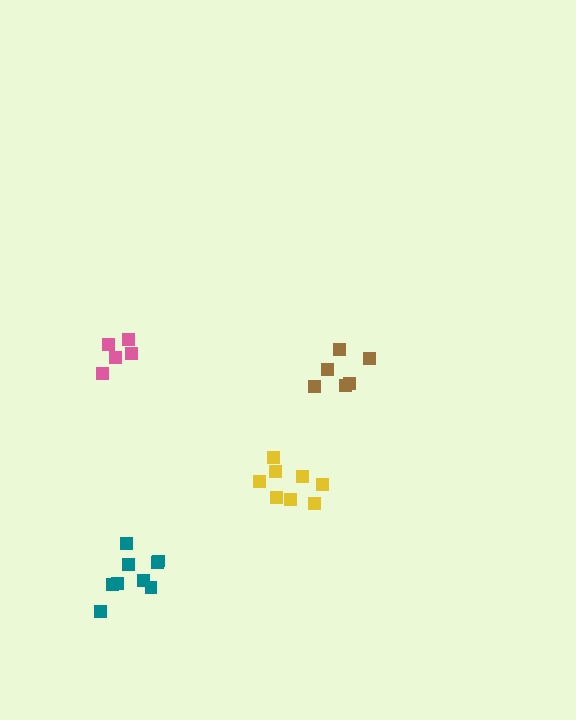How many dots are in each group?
Group 1: 6 dots, Group 2: 9 dots, Group 3: 8 dots, Group 4: 5 dots (28 total).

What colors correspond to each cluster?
The clusters are colored: brown, teal, yellow, pink.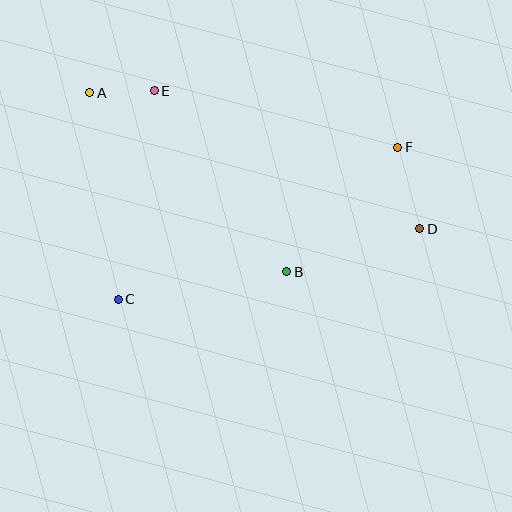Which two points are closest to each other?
Points A and E are closest to each other.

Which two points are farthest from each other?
Points A and D are farthest from each other.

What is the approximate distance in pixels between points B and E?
The distance between B and E is approximately 224 pixels.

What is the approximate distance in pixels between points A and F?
The distance between A and F is approximately 313 pixels.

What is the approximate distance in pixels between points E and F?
The distance between E and F is approximately 250 pixels.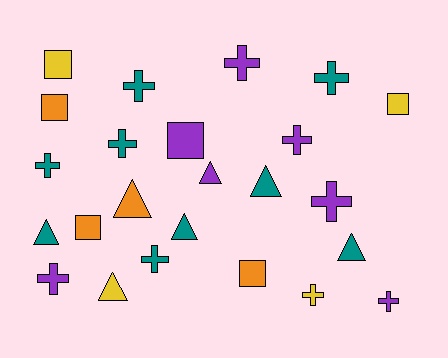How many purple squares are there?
There is 1 purple square.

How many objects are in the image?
There are 24 objects.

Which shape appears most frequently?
Cross, with 11 objects.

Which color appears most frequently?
Teal, with 9 objects.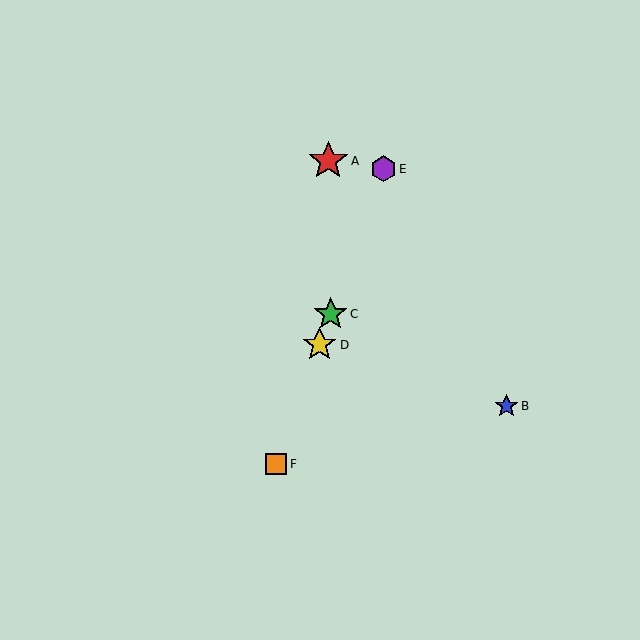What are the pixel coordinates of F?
Object F is at (276, 464).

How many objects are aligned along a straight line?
4 objects (C, D, E, F) are aligned along a straight line.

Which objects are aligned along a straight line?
Objects C, D, E, F are aligned along a straight line.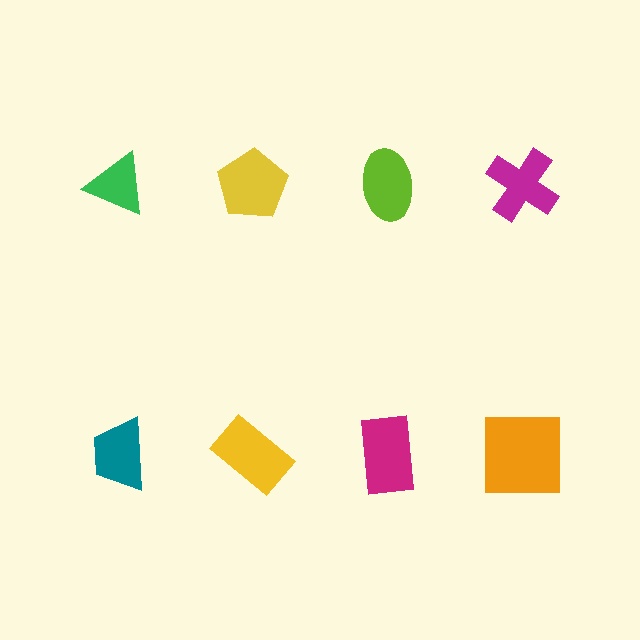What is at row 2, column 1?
A teal trapezoid.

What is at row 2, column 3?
A magenta rectangle.